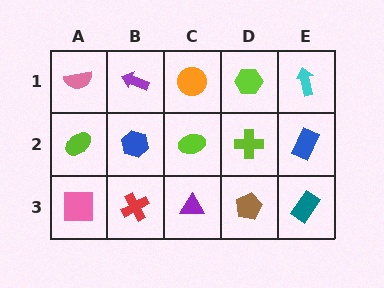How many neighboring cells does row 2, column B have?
4.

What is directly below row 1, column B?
A blue hexagon.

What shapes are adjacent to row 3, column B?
A blue hexagon (row 2, column B), a pink square (row 3, column A), a purple triangle (row 3, column C).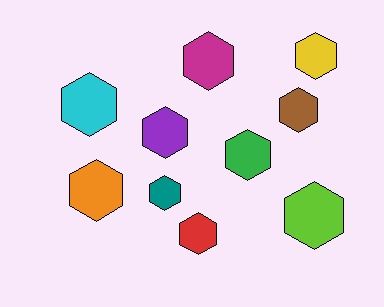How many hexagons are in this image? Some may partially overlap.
There are 10 hexagons.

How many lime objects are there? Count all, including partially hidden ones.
There is 1 lime object.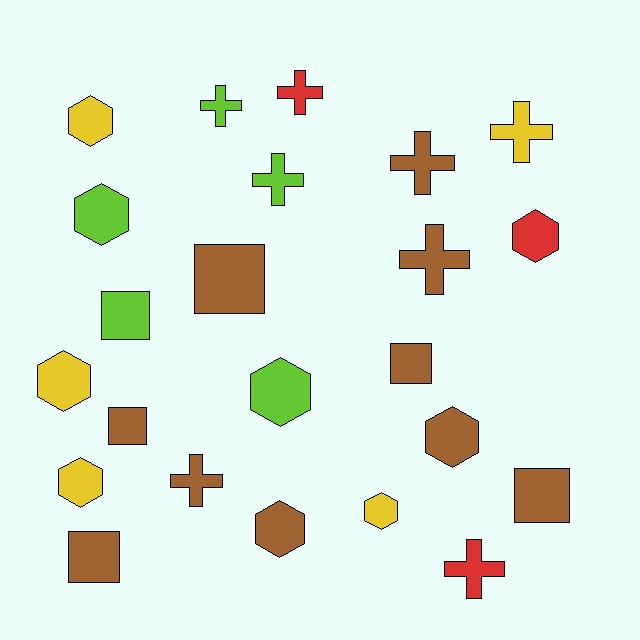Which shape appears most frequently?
Hexagon, with 9 objects.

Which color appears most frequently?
Brown, with 10 objects.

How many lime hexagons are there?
There are 2 lime hexagons.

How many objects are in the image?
There are 23 objects.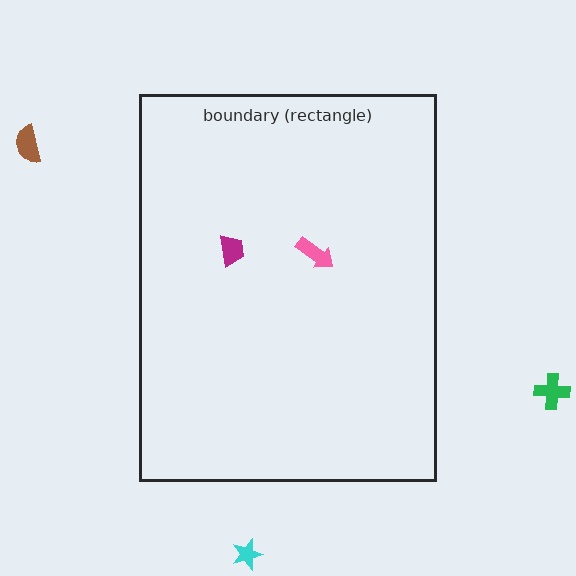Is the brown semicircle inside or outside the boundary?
Outside.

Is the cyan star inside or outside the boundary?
Outside.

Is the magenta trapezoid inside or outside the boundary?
Inside.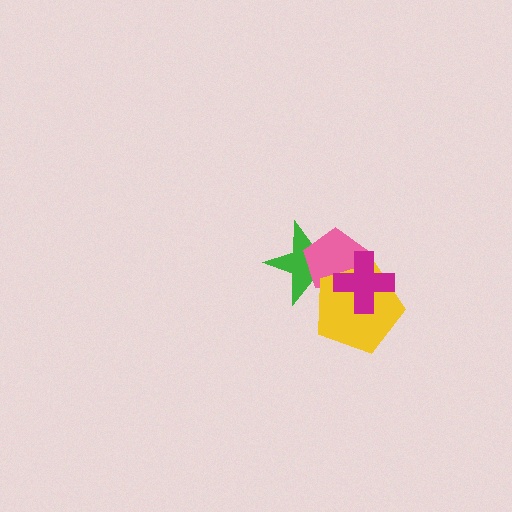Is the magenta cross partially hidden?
No, no other shape covers it.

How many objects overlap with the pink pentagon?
3 objects overlap with the pink pentagon.